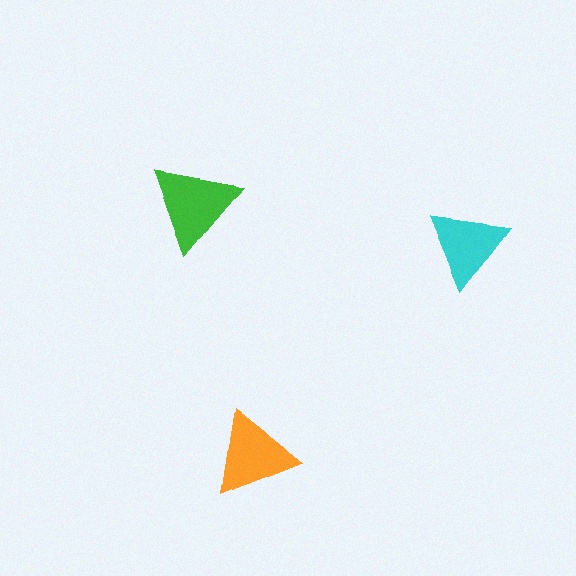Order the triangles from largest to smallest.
the green one, the orange one, the cyan one.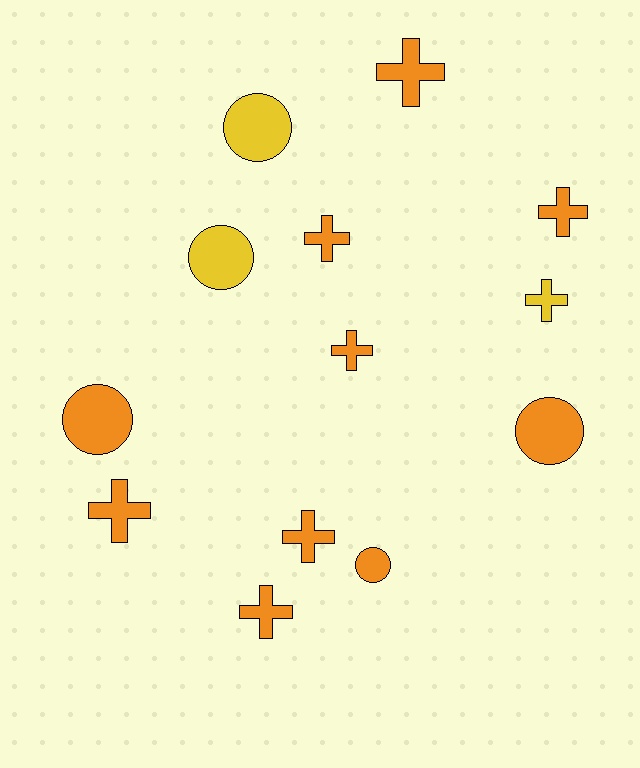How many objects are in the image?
There are 13 objects.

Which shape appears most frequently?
Cross, with 8 objects.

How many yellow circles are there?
There are 2 yellow circles.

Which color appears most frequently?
Orange, with 10 objects.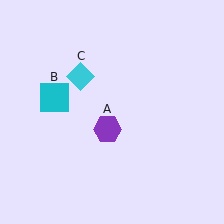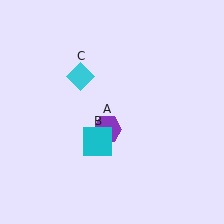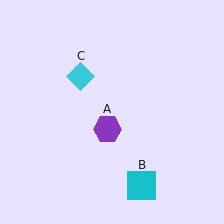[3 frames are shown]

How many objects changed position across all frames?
1 object changed position: cyan square (object B).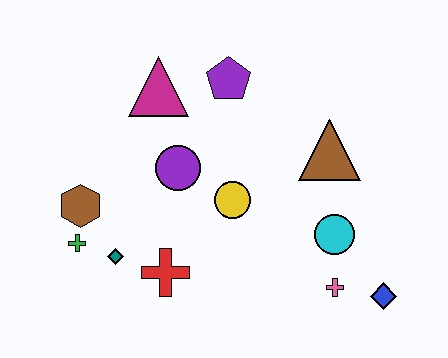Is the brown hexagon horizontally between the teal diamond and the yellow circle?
No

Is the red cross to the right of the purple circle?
No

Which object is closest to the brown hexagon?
The green cross is closest to the brown hexagon.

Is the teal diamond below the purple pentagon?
Yes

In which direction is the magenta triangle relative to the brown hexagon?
The magenta triangle is above the brown hexagon.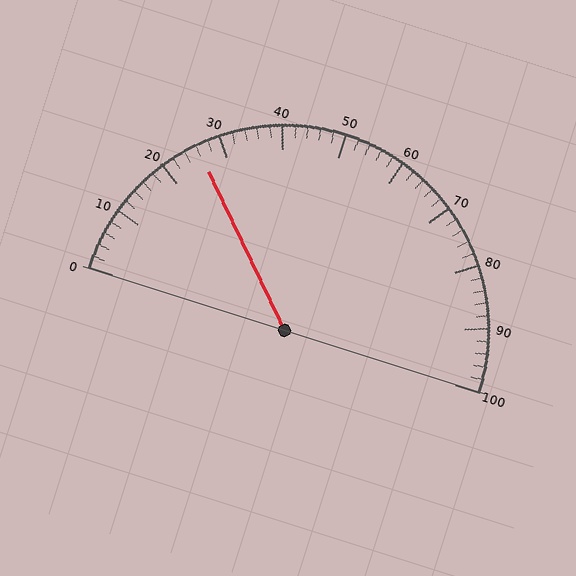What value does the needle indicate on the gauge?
The needle indicates approximately 26.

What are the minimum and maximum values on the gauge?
The gauge ranges from 0 to 100.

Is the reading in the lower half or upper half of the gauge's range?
The reading is in the lower half of the range (0 to 100).